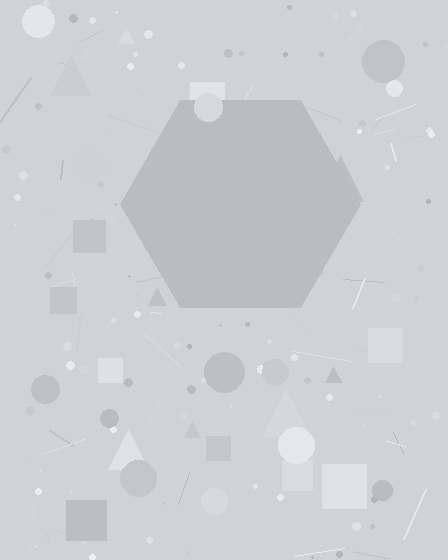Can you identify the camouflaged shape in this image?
The camouflaged shape is a hexagon.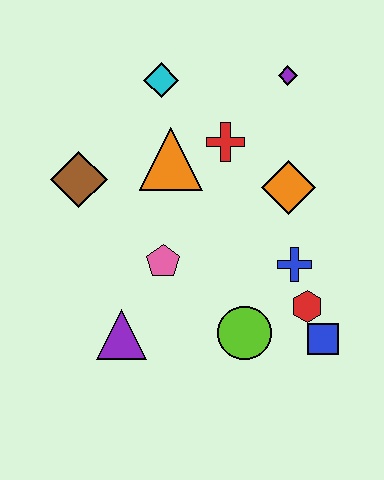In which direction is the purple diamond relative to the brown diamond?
The purple diamond is to the right of the brown diamond.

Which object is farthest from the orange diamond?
The purple triangle is farthest from the orange diamond.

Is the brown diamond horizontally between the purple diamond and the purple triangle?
No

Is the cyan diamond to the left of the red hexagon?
Yes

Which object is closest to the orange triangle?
The red cross is closest to the orange triangle.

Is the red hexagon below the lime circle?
No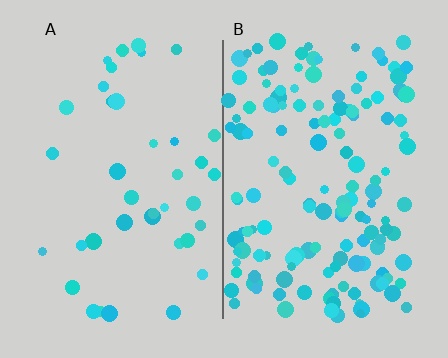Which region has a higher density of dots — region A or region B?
B (the right).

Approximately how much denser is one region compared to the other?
Approximately 3.9× — region B over region A.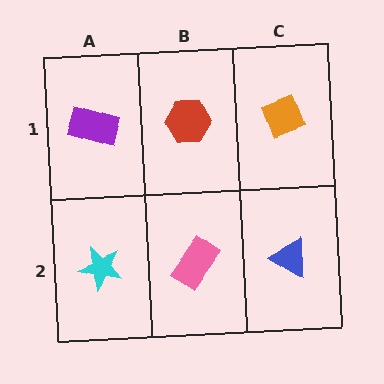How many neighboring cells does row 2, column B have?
3.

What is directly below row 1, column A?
A cyan star.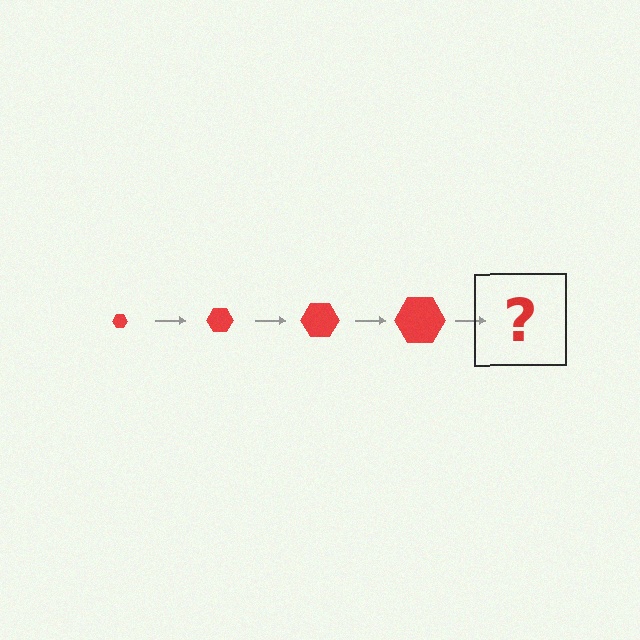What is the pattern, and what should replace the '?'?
The pattern is that the hexagon gets progressively larger each step. The '?' should be a red hexagon, larger than the previous one.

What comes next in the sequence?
The next element should be a red hexagon, larger than the previous one.